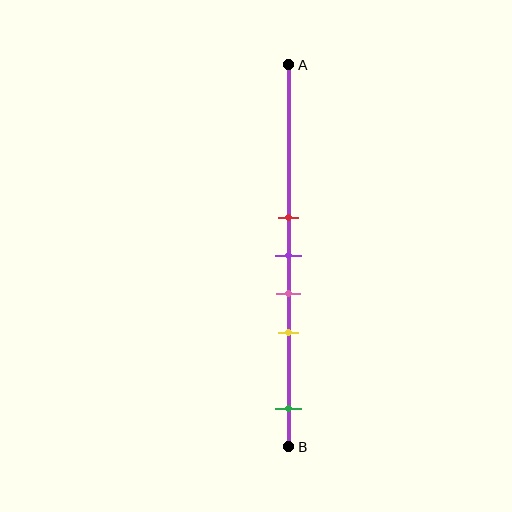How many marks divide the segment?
There are 5 marks dividing the segment.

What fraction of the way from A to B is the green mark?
The green mark is approximately 90% (0.9) of the way from A to B.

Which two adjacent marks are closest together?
The red and purple marks are the closest adjacent pair.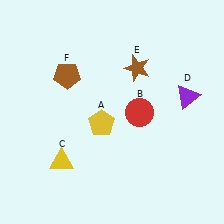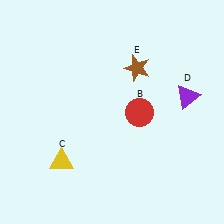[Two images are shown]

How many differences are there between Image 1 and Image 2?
There are 2 differences between the two images.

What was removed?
The yellow pentagon (A), the brown pentagon (F) were removed in Image 2.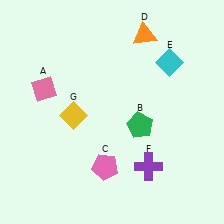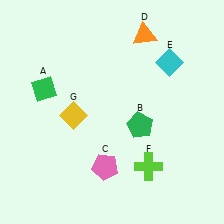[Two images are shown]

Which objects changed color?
A changed from pink to green. F changed from purple to lime.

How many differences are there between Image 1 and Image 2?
There are 2 differences between the two images.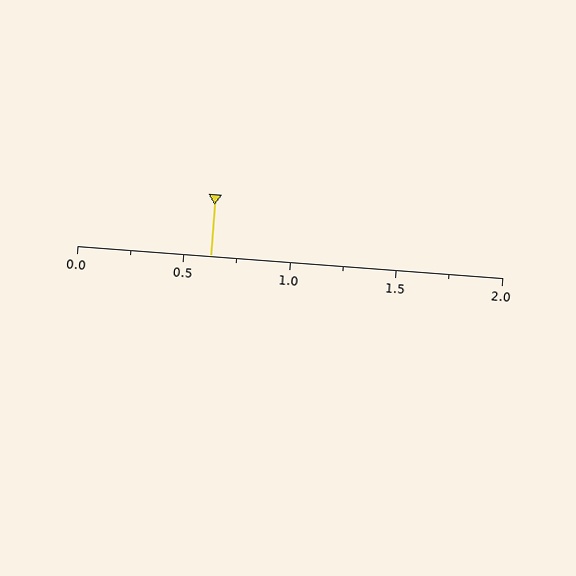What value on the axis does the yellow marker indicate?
The marker indicates approximately 0.62.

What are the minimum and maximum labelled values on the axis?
The axis runs from 0.0 to 2.0.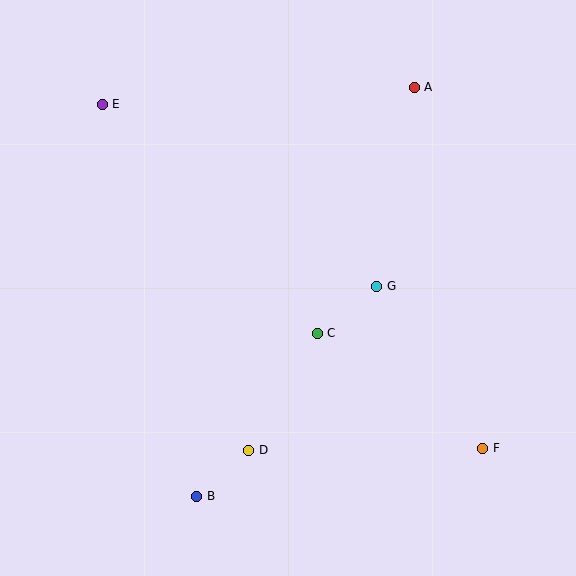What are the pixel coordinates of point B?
Point B is at (197, 496).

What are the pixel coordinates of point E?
Point E is at (102, 104).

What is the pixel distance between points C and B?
The distance between C and B is 203 pixels.